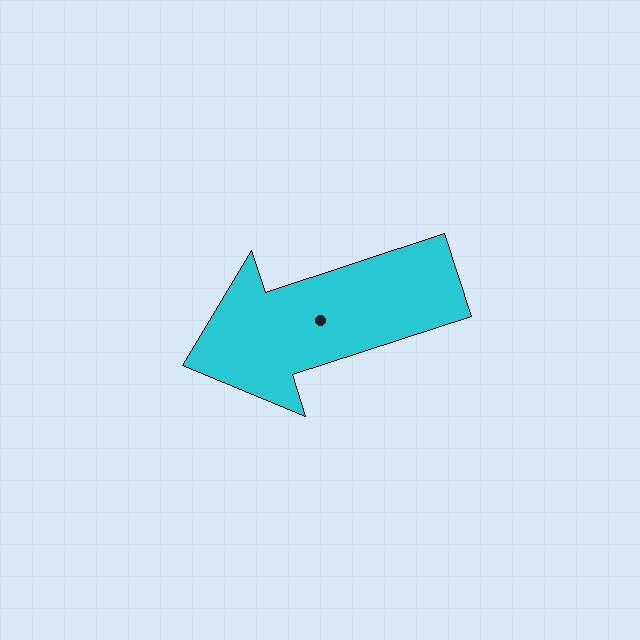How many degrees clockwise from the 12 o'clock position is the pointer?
Approximately 252 degrees.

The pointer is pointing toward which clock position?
Roughly 8 o'clock.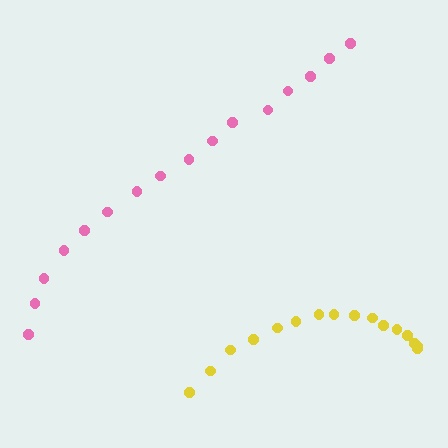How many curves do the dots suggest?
There are 2 distinct paths.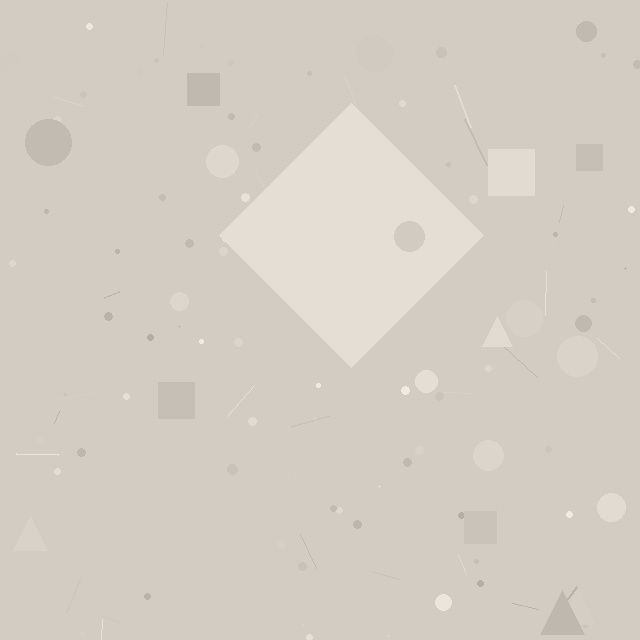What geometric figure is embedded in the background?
A diamond is embedded in the background.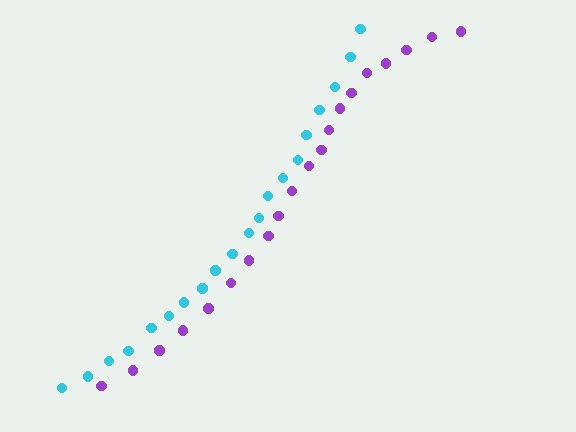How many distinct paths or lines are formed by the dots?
There are 2 distinct paths.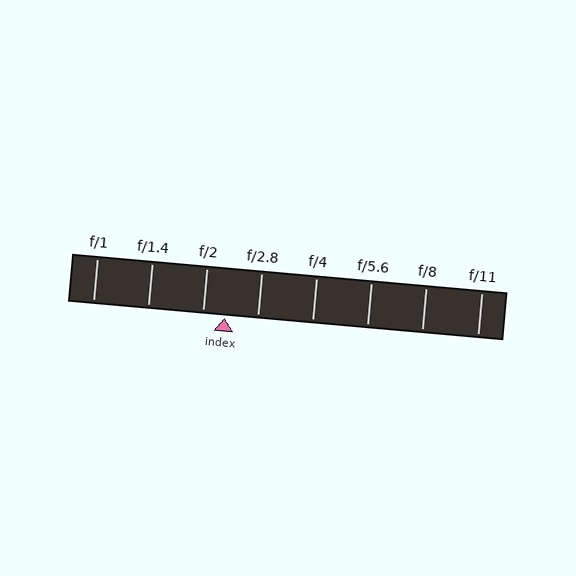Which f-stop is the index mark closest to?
The index mark is closest to f/2.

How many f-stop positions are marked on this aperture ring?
There are 8 f-stop positions marked.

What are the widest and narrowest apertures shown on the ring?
The widest aperture shown is f/1 and the narrowest is f/11.